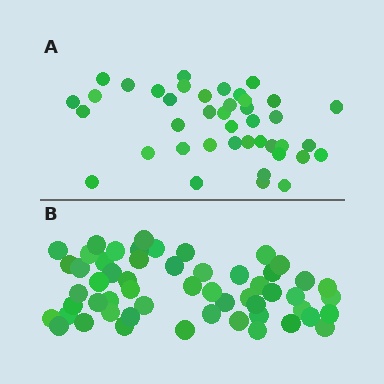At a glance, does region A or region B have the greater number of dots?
Region B (the bottom region) has more dots.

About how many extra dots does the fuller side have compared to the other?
Region B has approximately 15 more dots than region A.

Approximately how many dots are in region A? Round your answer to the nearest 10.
About 40 dots. (The exact count is 41, which rounds to 40.)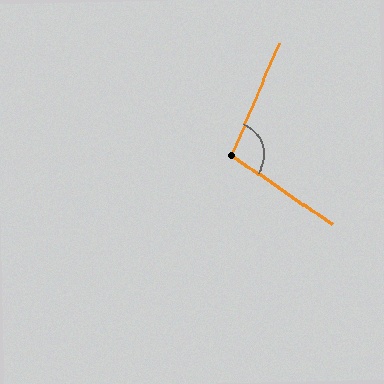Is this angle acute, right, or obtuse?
It is obtuse.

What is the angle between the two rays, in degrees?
Approximately 101 degrees.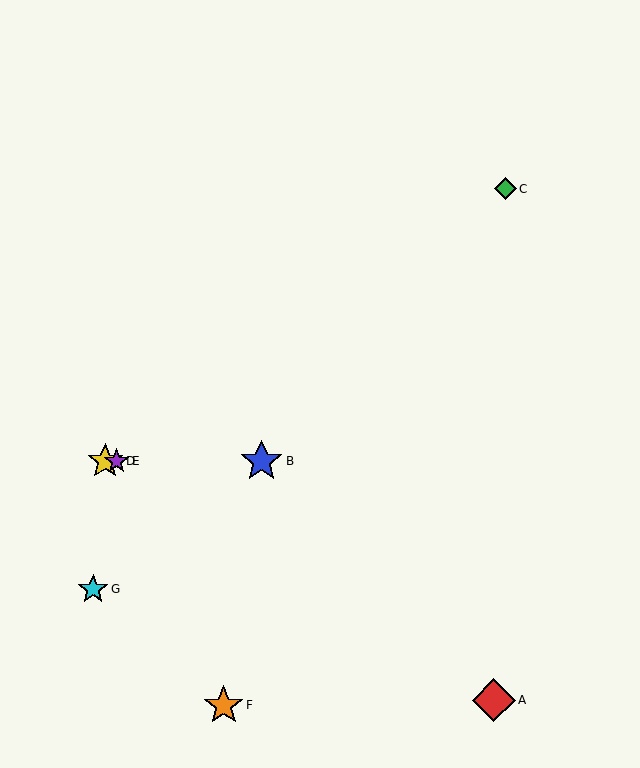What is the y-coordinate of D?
Object D is at y≈461.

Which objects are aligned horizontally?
Objects B, D, E are aligned horizontally.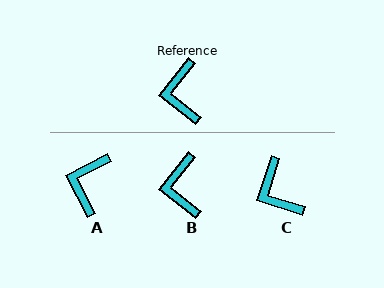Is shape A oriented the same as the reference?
No, it is off by about 24 degrees.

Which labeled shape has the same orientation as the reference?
B.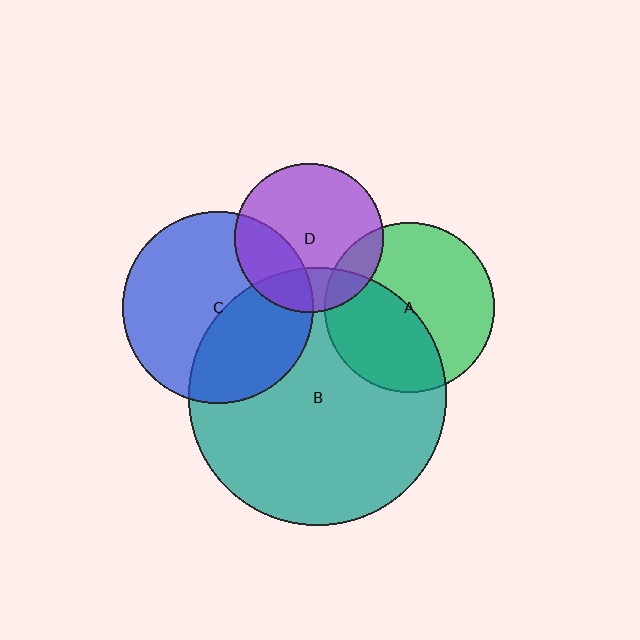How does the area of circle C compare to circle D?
Approximately 1.6 times.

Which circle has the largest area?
Circle B (teal).